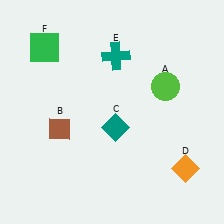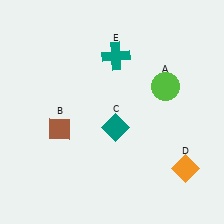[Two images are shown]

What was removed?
The green square (F) was removed in Image 2.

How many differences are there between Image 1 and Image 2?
There is 1 difference between the two images.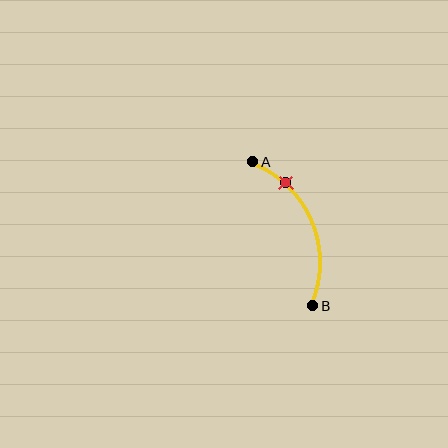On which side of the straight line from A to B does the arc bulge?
The arc bulges to the right of the straight line connecting A and B.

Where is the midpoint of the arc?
The arc midpoint is the point on the curve farthest from the straight line joining A and B. It sits to the right of that line.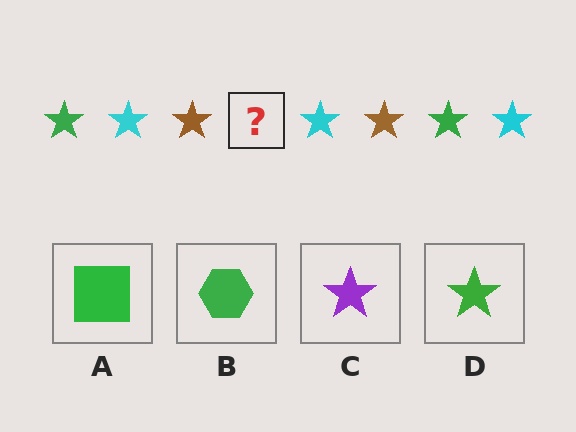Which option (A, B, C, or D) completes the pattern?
D.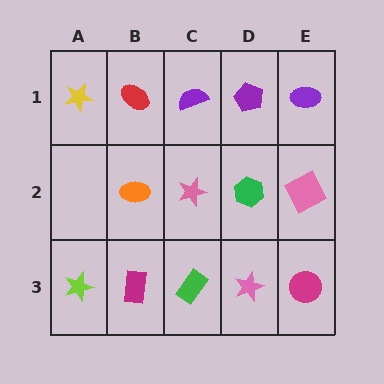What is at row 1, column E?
A purple ellipse.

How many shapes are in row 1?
5 shapes.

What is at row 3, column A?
A lime star.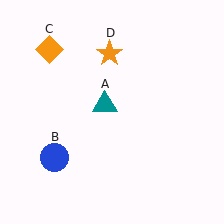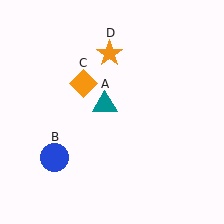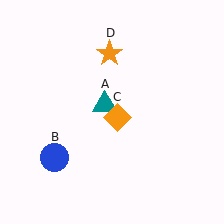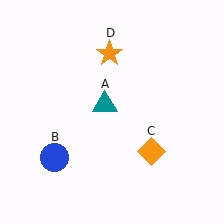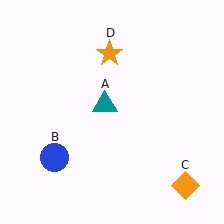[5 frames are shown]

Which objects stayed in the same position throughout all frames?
Teal triangle (object A) and blue circle (object B) and orange star (object D) remained stationary.